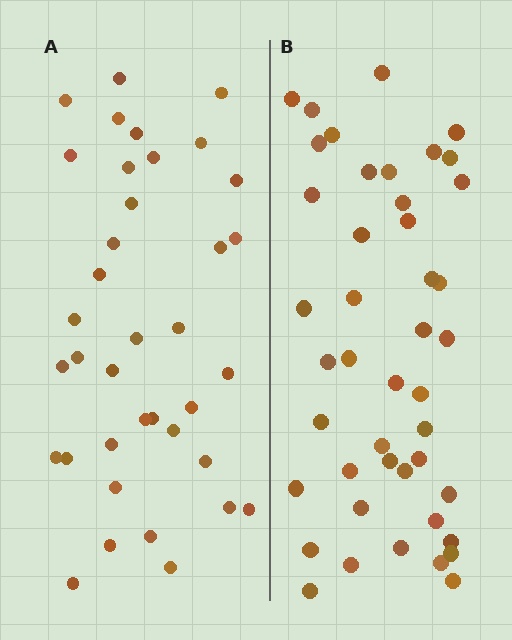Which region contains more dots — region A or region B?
Region B (the right region) has more dots.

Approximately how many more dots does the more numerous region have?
Region B has roughly 8 or so more dots than region A.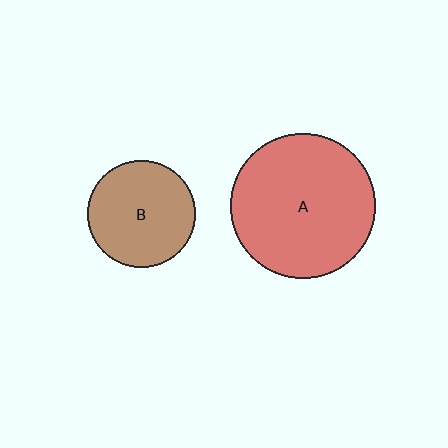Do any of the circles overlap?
No, none of the circles overlap.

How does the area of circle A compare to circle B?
Approximately 1.8 times.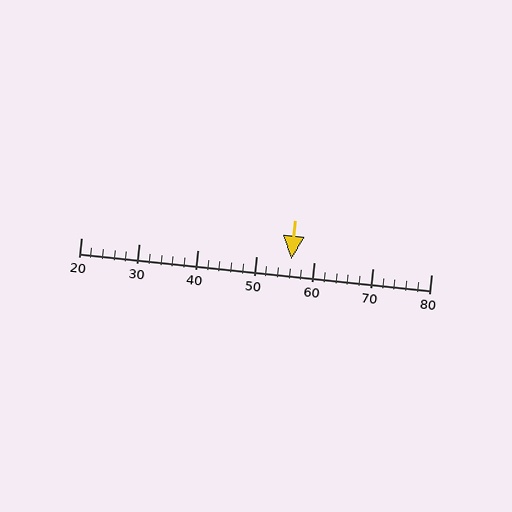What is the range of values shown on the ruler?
The ruler shows values from 20 to 80.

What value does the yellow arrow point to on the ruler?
The yellow arrow points to approximately 56.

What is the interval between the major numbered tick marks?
The major tick marks are spaced 10 units apart.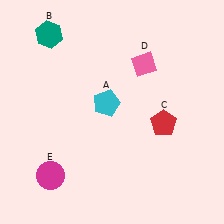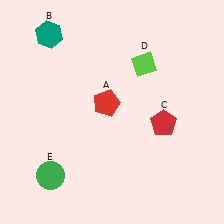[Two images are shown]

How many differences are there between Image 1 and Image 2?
There are 3 differences between the two images.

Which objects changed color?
A changed from cyan to red. D changed from pink to lime. E changed from magenta to green.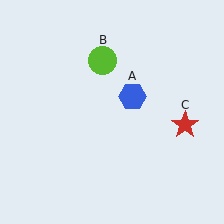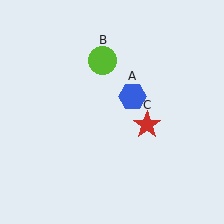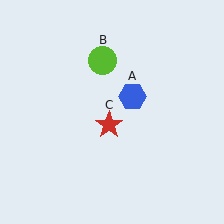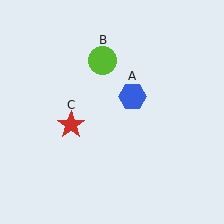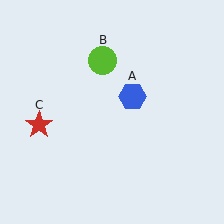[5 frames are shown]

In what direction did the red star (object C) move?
The red star (object C) moved left.